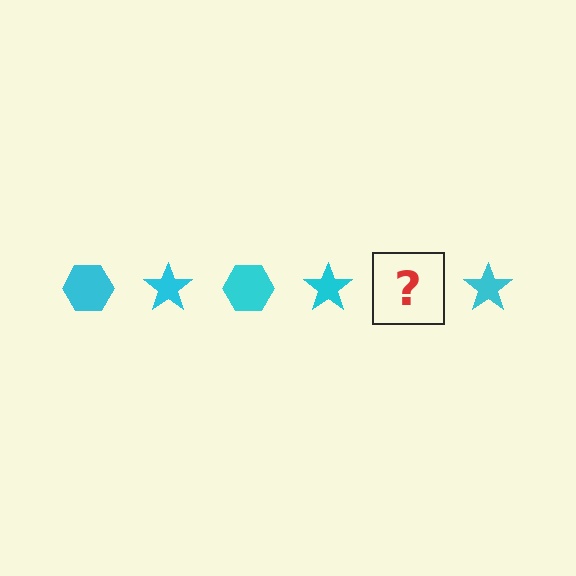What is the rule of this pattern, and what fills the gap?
The rule is that the pattern cycles through hexagon, star shapes in cyan. The gap should be filled with a cyan hexagon.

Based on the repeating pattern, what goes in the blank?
The blank should be a cyan hexagon.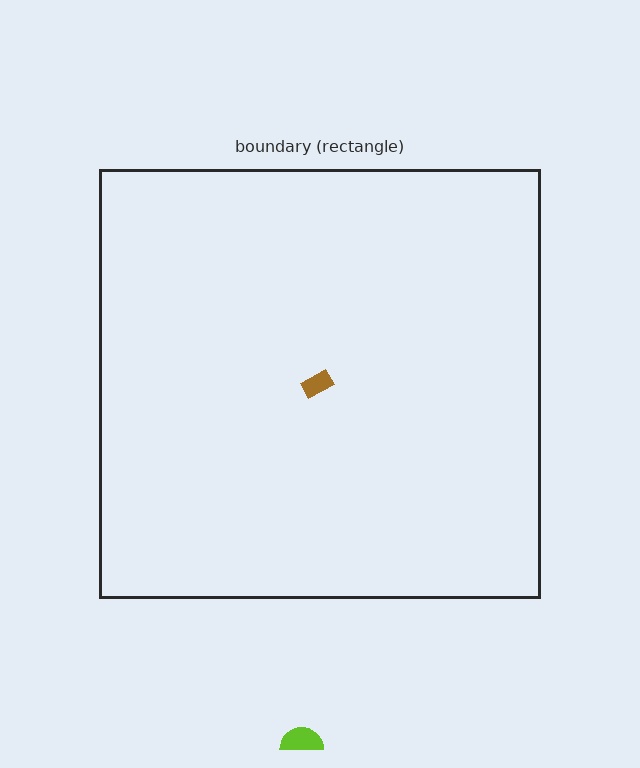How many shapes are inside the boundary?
1 inside, 1 outside.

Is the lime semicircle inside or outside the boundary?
Outside.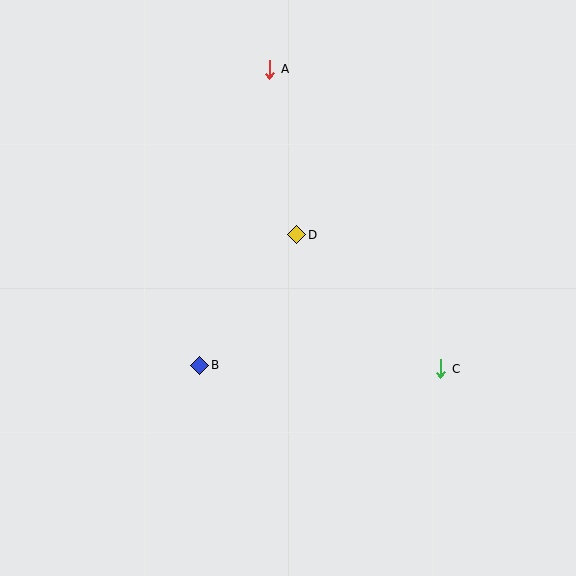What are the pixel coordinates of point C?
Point C is at (441, 369).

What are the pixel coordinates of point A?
Point A is at (270, 69).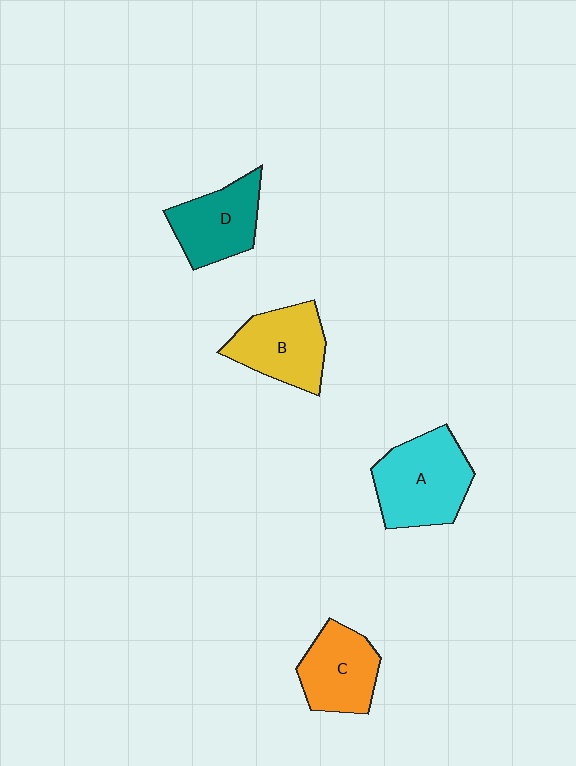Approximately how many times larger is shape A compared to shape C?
Approximately 1.3 times.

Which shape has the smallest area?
Shape C (orange).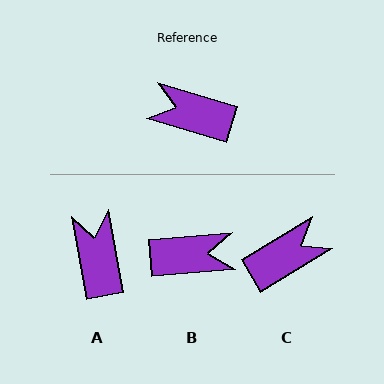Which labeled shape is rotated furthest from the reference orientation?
B, about 159 degrees away.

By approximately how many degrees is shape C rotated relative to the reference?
Approximately 132 degrees clockwise.